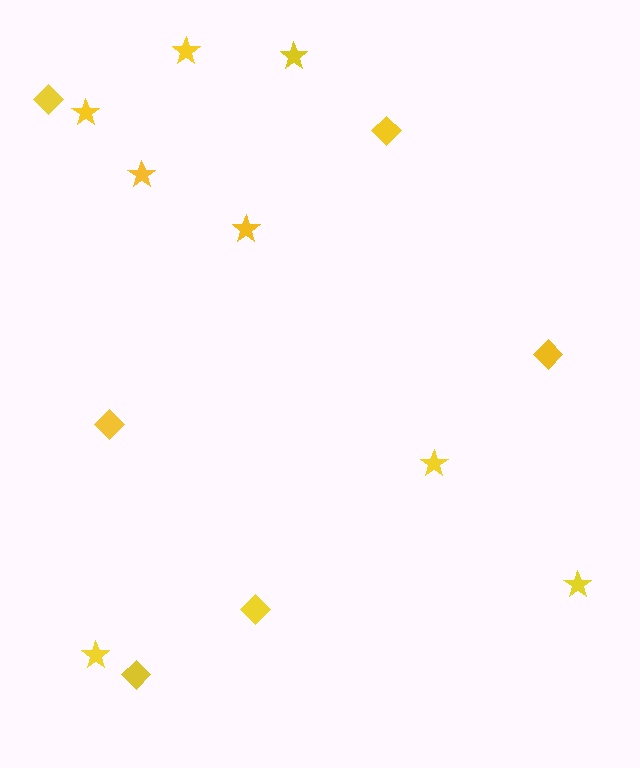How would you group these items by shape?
There are 2 groups: one group of stars (8) and one group of diamonds (6).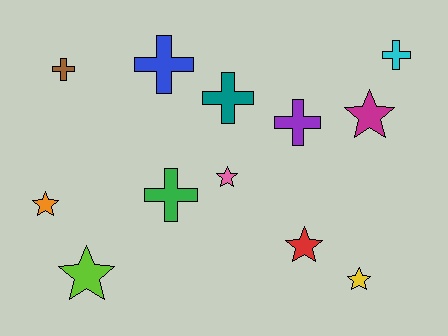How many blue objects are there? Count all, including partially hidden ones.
There is 1 blue object.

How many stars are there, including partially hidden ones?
There are 6 stars.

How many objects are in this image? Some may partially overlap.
There are 12 objects.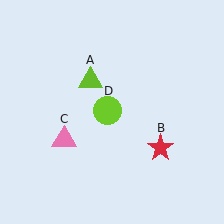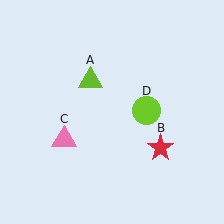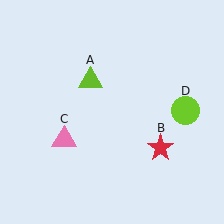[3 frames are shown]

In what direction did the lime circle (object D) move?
The lime circle (object D) moved right.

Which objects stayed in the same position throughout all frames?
Lime triangle (object A) and red star (object B) and pink triangle (object C) remained stationary.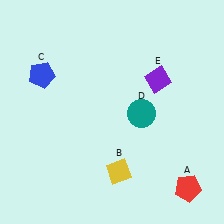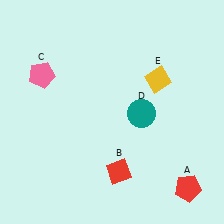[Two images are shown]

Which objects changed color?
B changed from yellow to red. C changed from blue to pink. E changed from purple to yellow.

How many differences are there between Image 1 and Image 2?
There are 3 differences between the two images.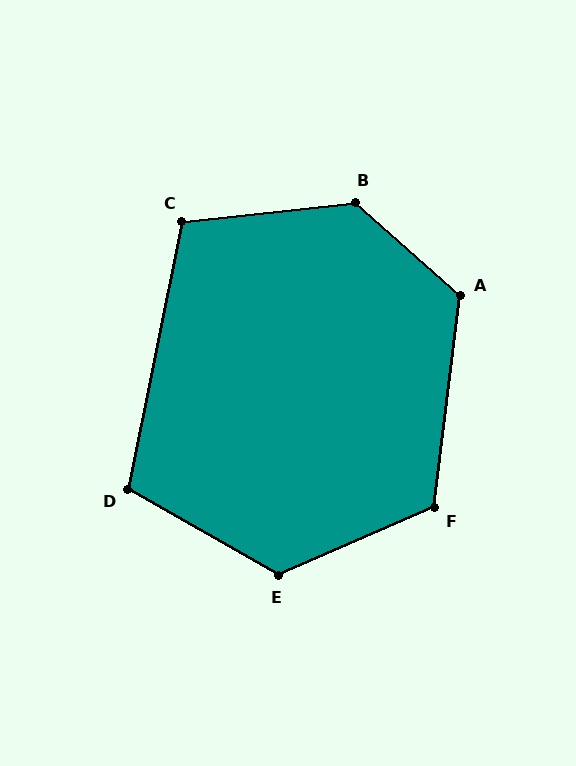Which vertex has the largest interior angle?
B, at approximately 132 degrees.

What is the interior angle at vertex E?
Approximately 127 degrees (obtuse).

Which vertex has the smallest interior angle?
C, at approximately 108 degrees.